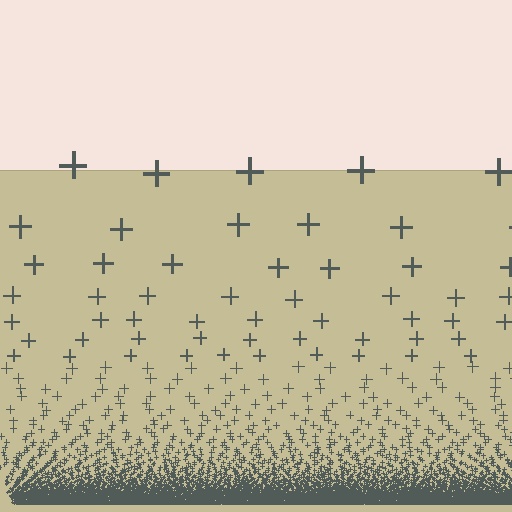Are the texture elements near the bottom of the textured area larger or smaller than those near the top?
Smaller. The gradient is inverted — elements near the bottom are smaller and denser.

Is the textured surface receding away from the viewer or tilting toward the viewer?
The surface appears to tilt toward the viewer. Texture elements get larger and sparser toward the top.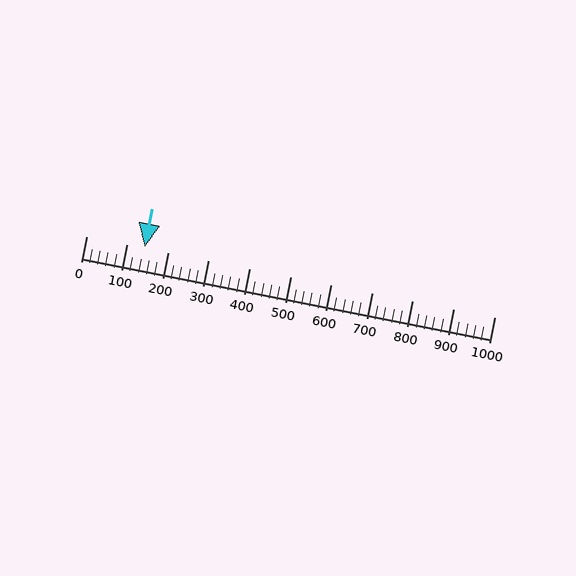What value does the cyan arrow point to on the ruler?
The cyan arrow points to approximately 142.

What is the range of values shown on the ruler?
The ruler shows values from 0 to 1000.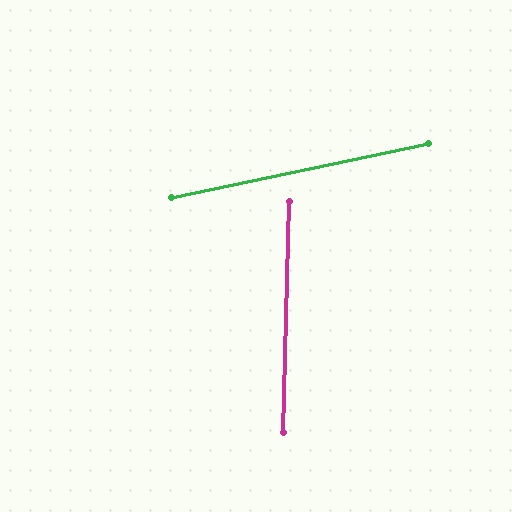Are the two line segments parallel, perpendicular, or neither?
Neither parallel nor perpendicular — they differ by about 77°.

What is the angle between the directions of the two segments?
Approximately 77 degrees.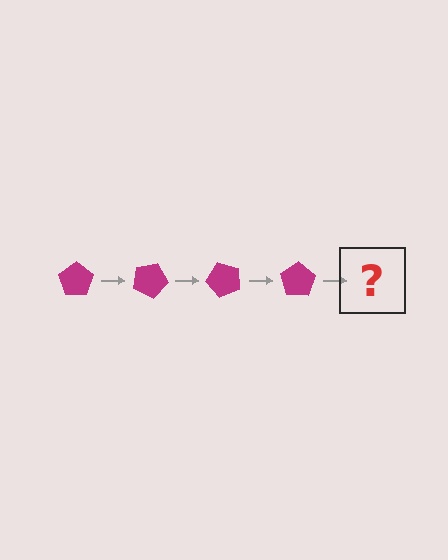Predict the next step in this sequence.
The next step is a magenta pentagon rotated 100 degrees.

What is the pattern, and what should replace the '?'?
The pattern is that the pentagon rotates 25 degrees each step. The '?' should be a magenta pentagon rotated 100 degrees.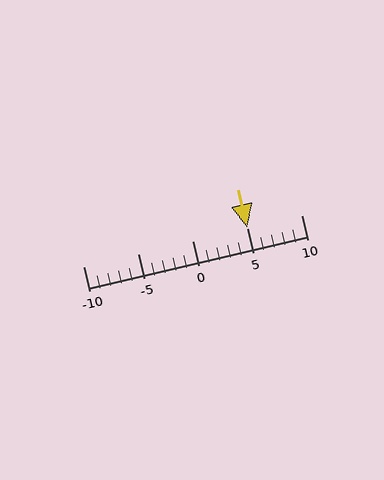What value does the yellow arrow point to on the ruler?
The yellow arrow points to approximately 5.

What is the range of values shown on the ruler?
The ruler shows values from -10 to 10.